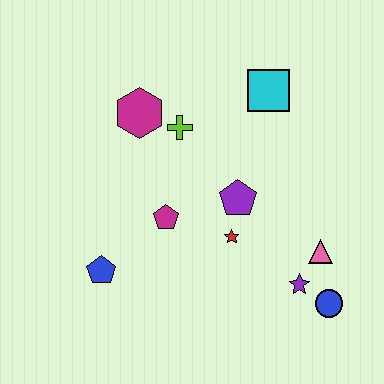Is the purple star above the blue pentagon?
No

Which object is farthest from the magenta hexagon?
The blue circle is farthest from the magenta hexagon.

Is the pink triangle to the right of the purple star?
Yes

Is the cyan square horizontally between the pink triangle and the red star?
Yes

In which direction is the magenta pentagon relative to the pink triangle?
The magenta pentagon is to the left of the pink triangle.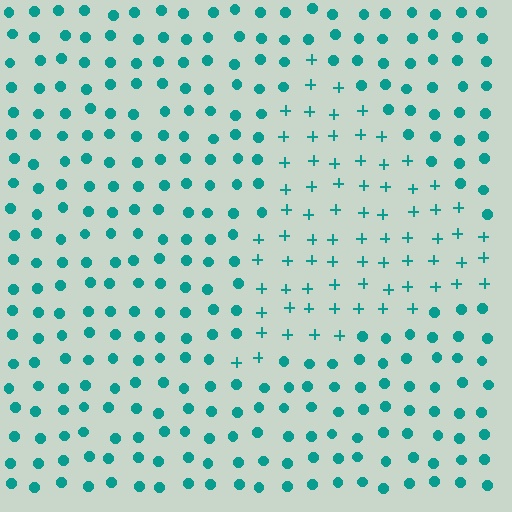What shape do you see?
I see a triangle.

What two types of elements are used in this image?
The image uses plus signs inside the triangle region and circles outside it.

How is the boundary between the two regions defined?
The boundary is defined by a change in element shape: plus signs inside vs. circles outside. All elements share the same color and spacing.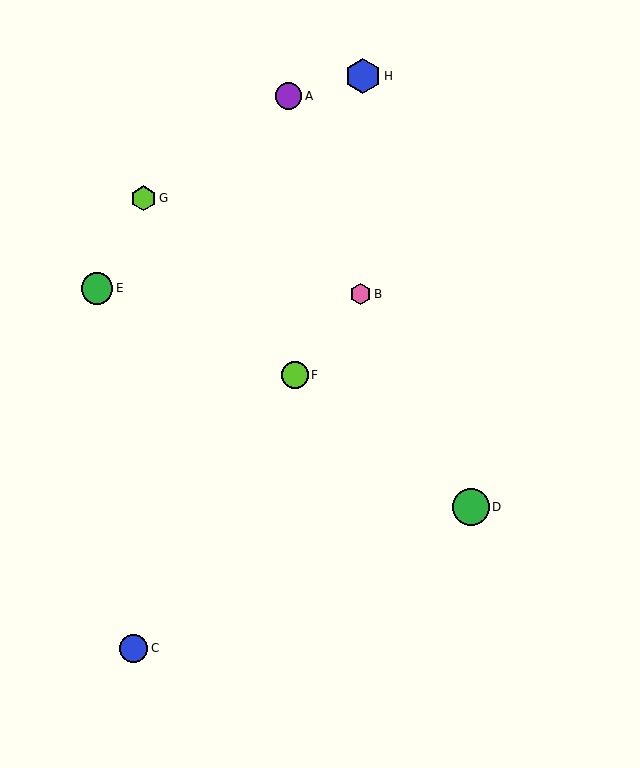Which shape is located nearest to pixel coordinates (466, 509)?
The green circle (labeled D) at (471, 507) is nearest to that location.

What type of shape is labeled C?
Shape C is a blue circle.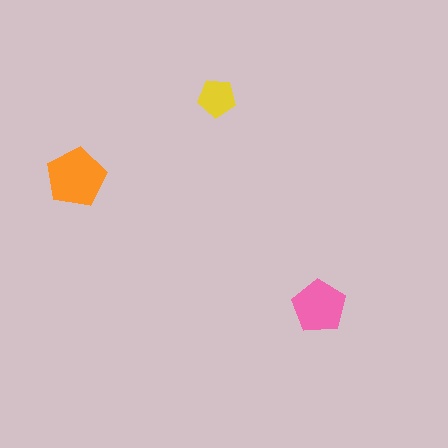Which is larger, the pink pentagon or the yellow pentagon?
The pink one.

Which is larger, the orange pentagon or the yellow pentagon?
The orange one.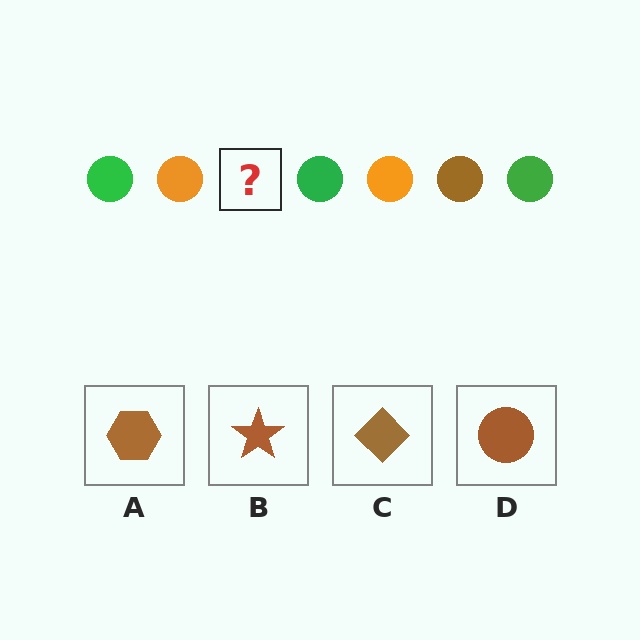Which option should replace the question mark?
Option D.